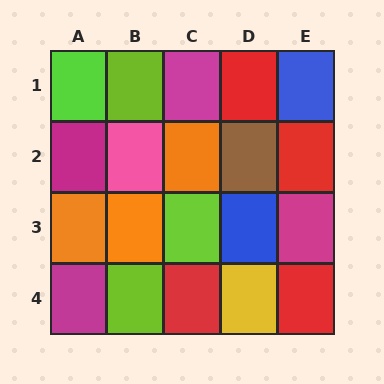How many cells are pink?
1 cell is pink.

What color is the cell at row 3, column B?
Orange.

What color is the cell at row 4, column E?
Red.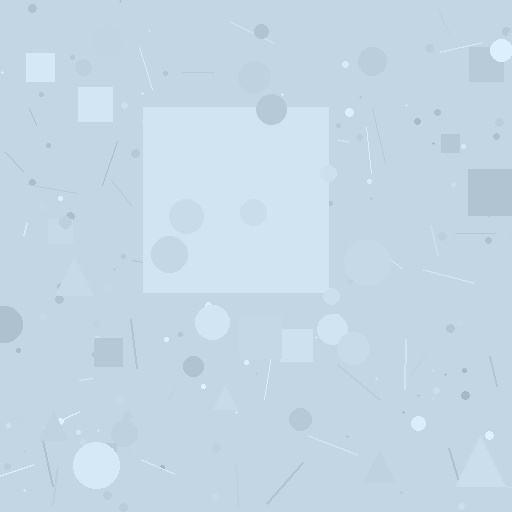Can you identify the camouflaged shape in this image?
The camouflaged shape is a square.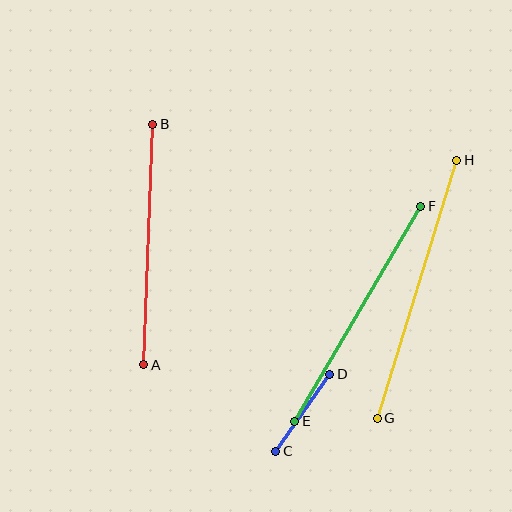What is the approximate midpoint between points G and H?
The midpoint is at approximately (417, 289) pixels.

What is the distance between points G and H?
The distance is approximately 270 pixels.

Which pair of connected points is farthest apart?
Points G and H are farthest apart.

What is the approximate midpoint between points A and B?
The midpoint is at approximately (148, 244) pixels.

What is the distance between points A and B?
The distance is approximately 240 pixels.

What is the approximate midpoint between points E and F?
The midpoint is at approximately (358, 314) pixels.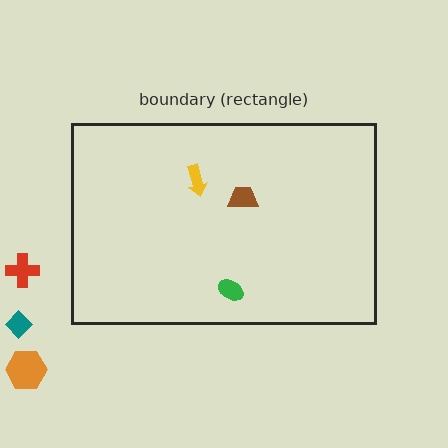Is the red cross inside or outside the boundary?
Outside.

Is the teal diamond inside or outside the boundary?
Outside.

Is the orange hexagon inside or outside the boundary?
Outside.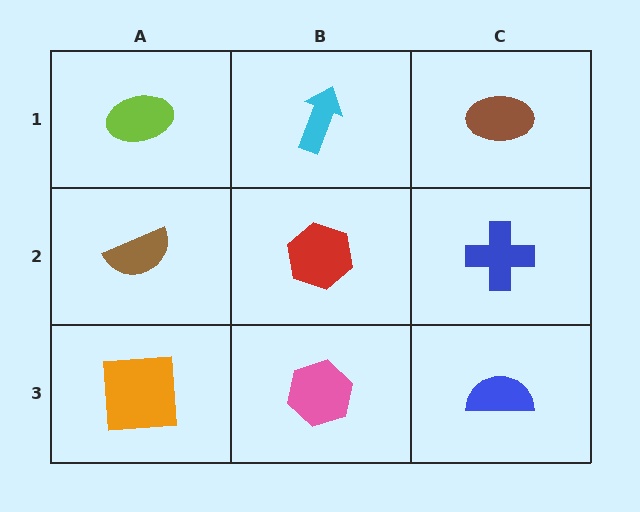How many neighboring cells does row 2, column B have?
4.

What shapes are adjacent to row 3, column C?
A blue cross (row 2, column C), a pink hexagon (row 3, column B).